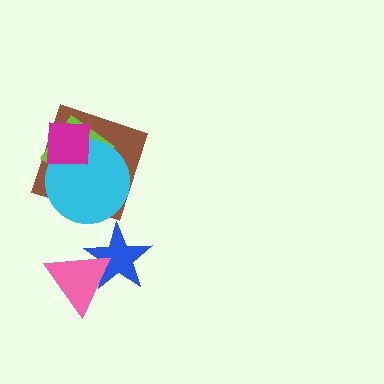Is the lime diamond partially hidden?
Yes, it is partially covered by another shape.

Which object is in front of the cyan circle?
The magenta square is in front of the cyan circle.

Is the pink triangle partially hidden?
No, no other shape covers it.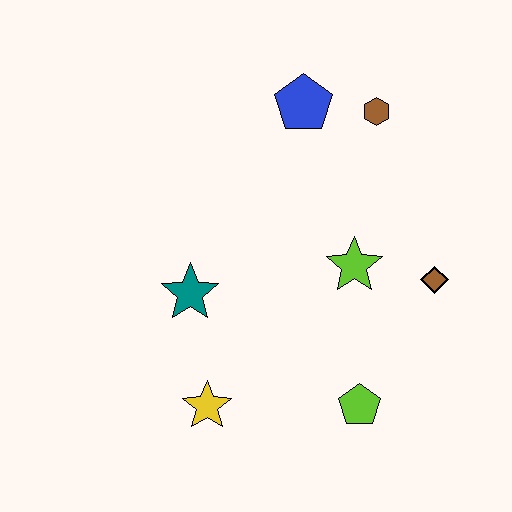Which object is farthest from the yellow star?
The brown hexagon is farthest from the yellow star.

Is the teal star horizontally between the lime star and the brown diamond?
No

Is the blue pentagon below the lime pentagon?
No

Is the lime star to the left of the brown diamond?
Yes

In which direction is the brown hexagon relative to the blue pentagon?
The brown hexagon is to the right of the blue pentagon.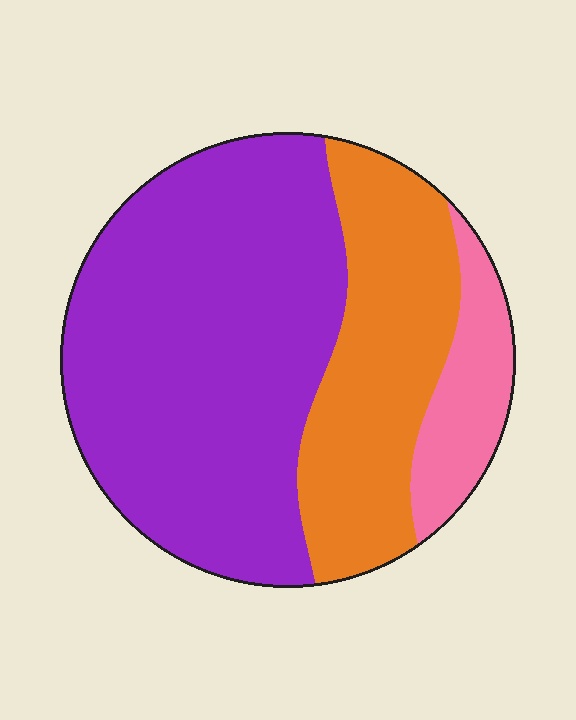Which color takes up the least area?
Pink, at roughly 10%.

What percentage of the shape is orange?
Orange takes up between a sixth and a third of the shape.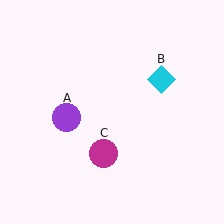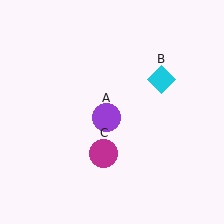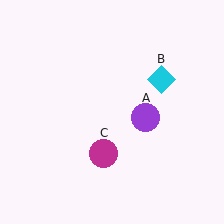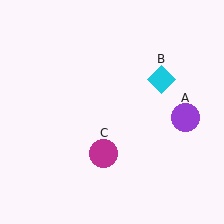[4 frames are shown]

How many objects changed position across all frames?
1 object changed position: purple circle (object A).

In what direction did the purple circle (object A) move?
The purple circle (object A) moved right.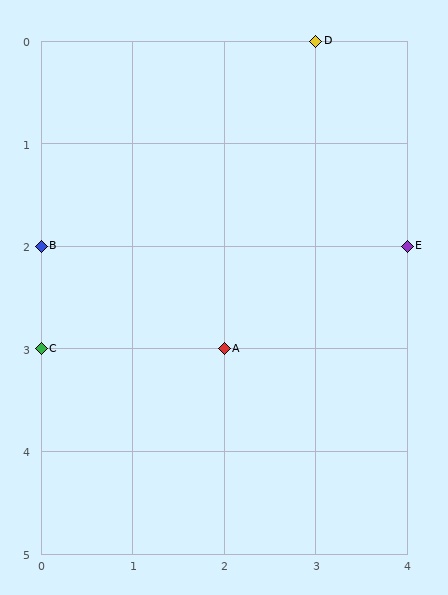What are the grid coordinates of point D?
Point D is at grid coordinates (3, 0).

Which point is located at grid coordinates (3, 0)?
Point D is at (3, 0).